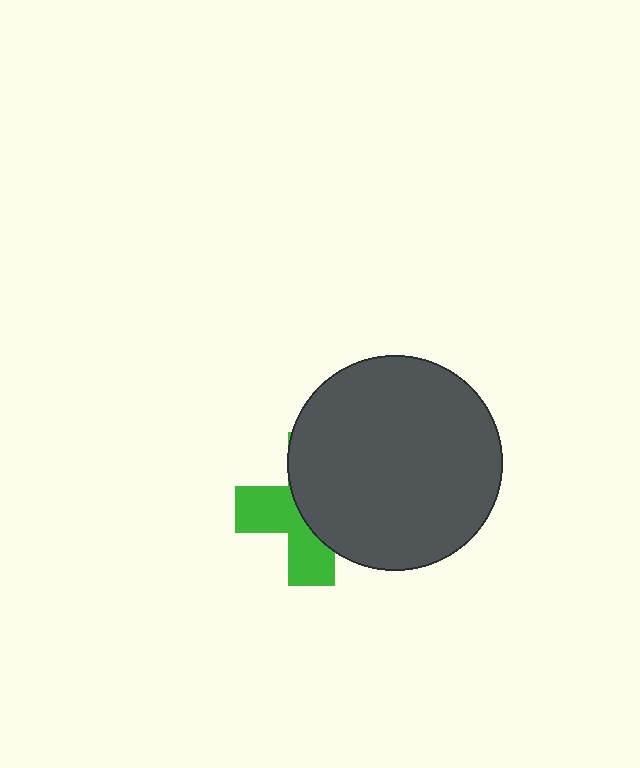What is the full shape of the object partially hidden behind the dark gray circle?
The partially hidden object is a green cross.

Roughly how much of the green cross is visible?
A small part of it is visible (roughly 43%).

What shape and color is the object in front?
The object in front is a dark gray circle.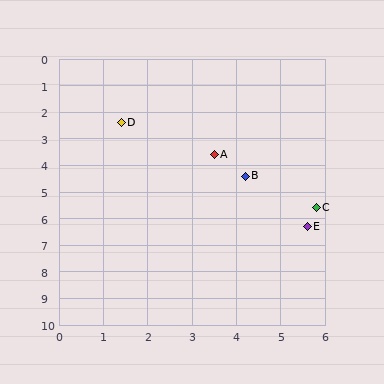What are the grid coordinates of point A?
Point A is at approximately (3.5, 3.6).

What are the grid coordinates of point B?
Point B is at approximately (4.2, 4.4).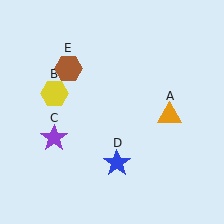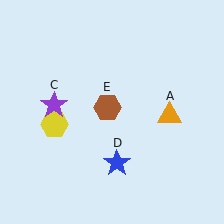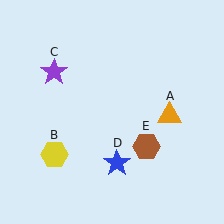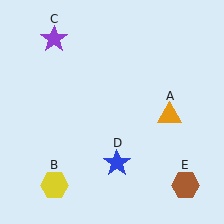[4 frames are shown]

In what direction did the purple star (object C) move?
The purple star (object C) moved up.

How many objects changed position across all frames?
3 objects changed position: yellow hexagon (object B), purple star (object C), brown hexagon (object E).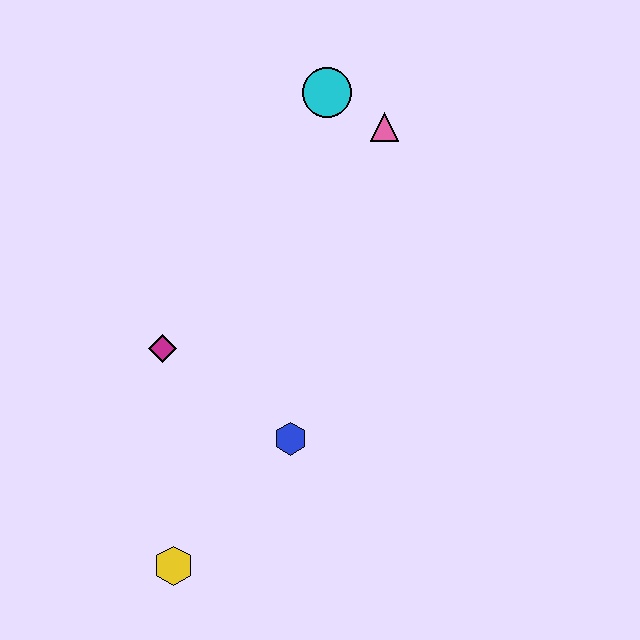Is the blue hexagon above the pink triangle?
No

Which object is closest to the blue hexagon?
The magenta diamond is closest to the blue hexagon.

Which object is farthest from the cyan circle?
The yellow hexagon is farthest from the cyan circle.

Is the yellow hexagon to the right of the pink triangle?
No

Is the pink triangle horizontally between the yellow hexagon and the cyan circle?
No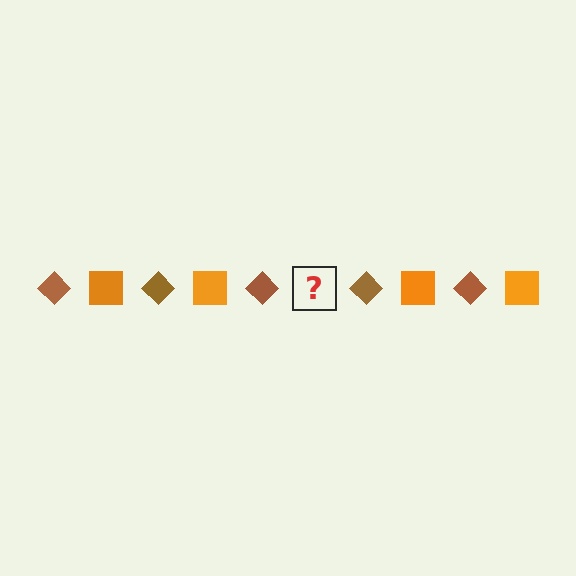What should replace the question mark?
The question mark should be replaced with an orange square.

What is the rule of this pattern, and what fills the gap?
The rule is that the pattern alternates between brown diamond and orange square. The gap should be filled with an orange square.